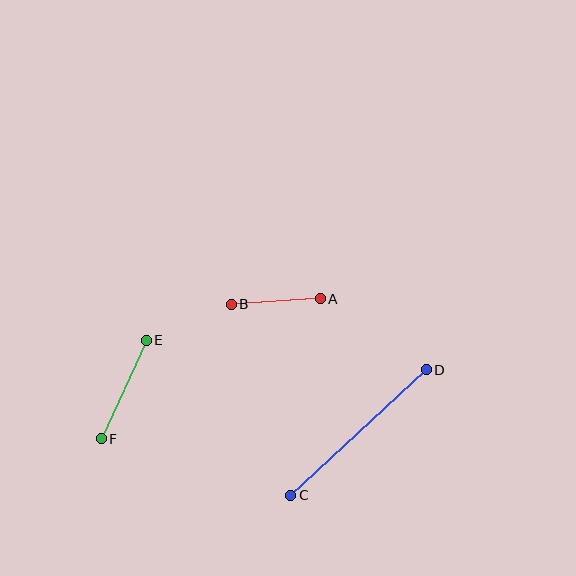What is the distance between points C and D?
The distance is approximately 184 pixels.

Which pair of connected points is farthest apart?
Points C and D are farthest apart.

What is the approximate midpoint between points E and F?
The midpoint is at approximately (124, 390) pixels.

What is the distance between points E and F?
The distance is approximately 108 pixels.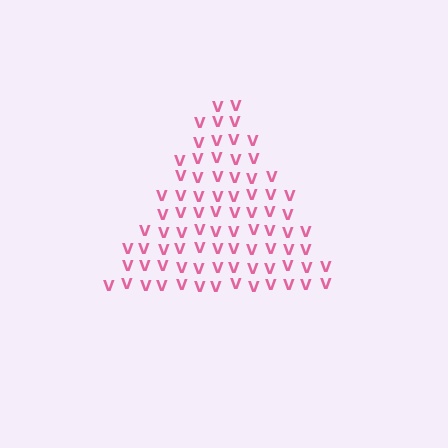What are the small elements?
The small elements are letter V's.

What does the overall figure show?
The overall figure shows a triangle.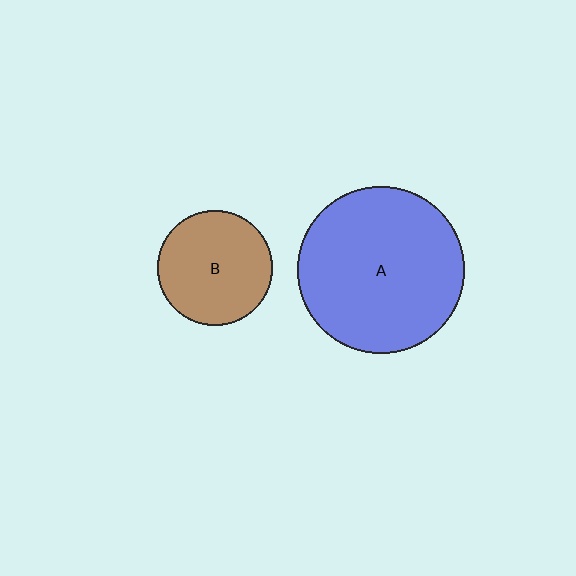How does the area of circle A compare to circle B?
Approximately 2.1 times.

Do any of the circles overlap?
No, none of the circles overlap.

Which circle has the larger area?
Circle A (blue).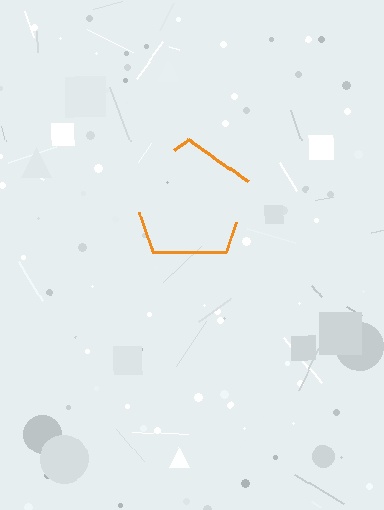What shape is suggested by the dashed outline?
The dashed outline suggests a pentagon.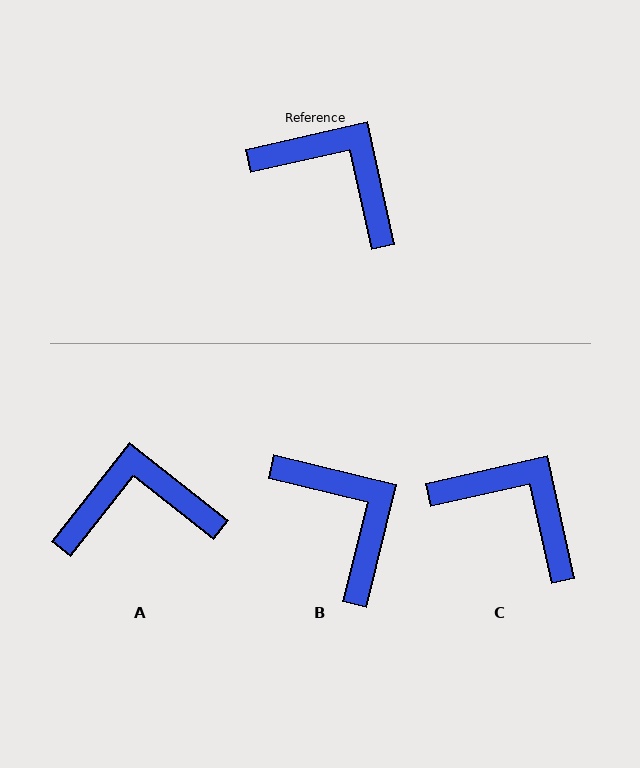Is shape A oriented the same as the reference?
No, it is off by about 39 degrees.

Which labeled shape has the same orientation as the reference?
C.